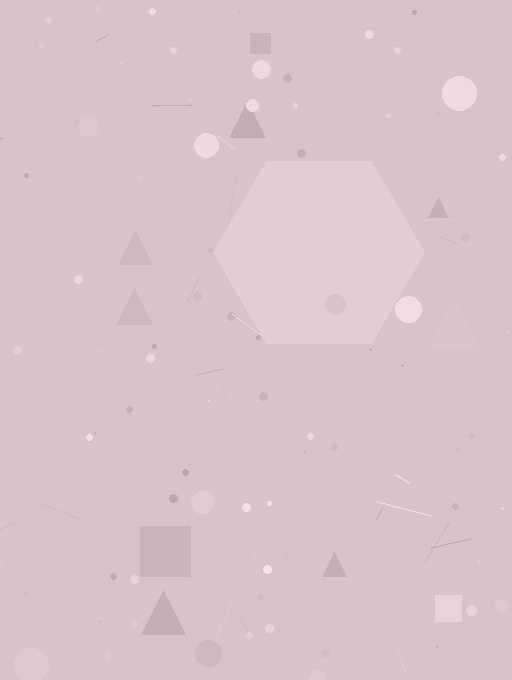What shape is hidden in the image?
A hexagon is hidden in the image.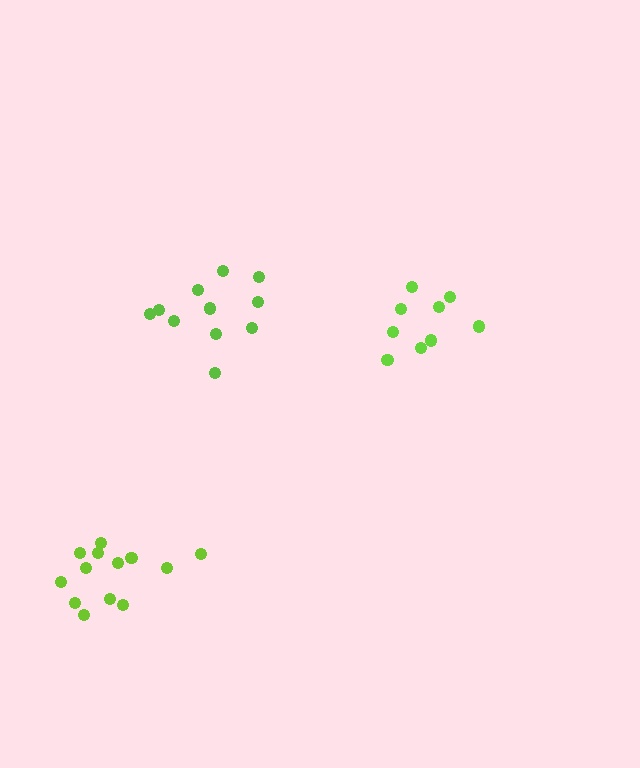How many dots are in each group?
Group 1: 13 dots, Group 2: 9 dots, Group 3: 11 dots (33 total).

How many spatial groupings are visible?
There are 3 spatial groupings.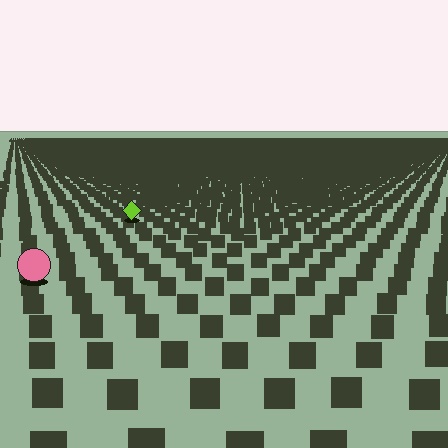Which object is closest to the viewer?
The pink circle is closest. The texture marks near it are larger and more spread out.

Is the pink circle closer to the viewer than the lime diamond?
Yes. The pink circle is closer — you can tell from the texture gradient: the ground texture is coarser near it.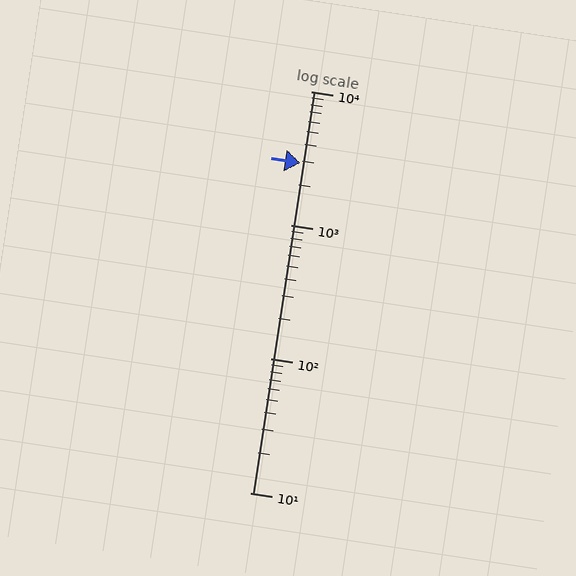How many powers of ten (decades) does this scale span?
The scale spans 3 decades, from 10 to 10000.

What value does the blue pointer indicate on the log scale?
The pointer indicates approximately 2900.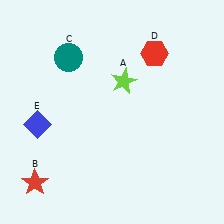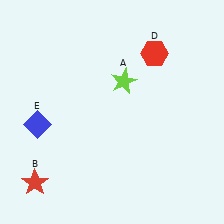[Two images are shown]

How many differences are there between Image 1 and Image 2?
There is 1 difference between the two images.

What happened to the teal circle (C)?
The teal circle (C) was removed in Image 2. It was in the top-left area of Image 1.